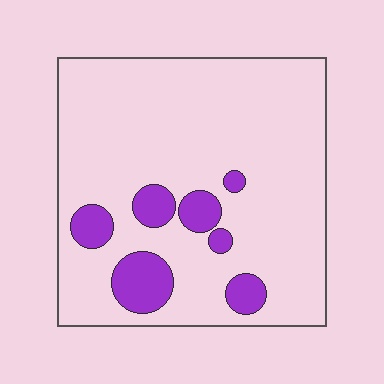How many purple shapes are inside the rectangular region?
7.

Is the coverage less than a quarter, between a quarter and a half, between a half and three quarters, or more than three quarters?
Less than a quarter.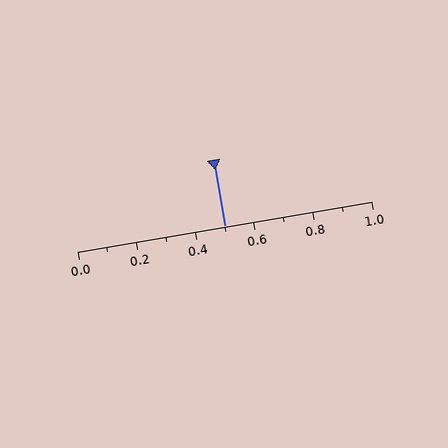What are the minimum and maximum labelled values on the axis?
The axis runs from 0.0 to 1.0.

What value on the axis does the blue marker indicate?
The marker indicates approximately 0.5.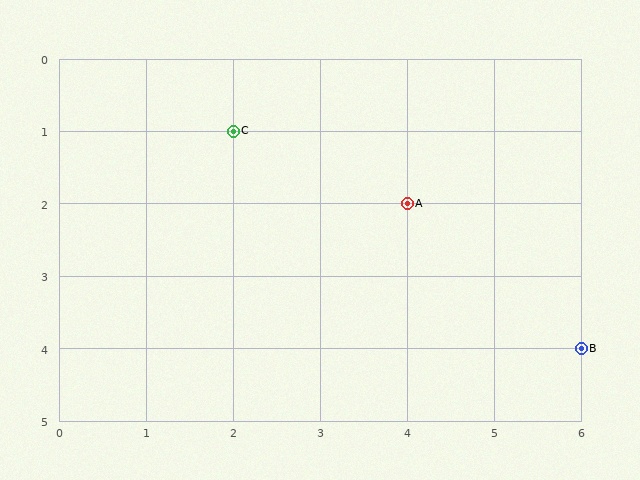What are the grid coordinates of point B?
Point B is at grid coordinates (6, 4).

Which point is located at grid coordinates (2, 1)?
Point C is at (2, 1).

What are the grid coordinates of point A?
Point A is at grid coordinates (4, 2).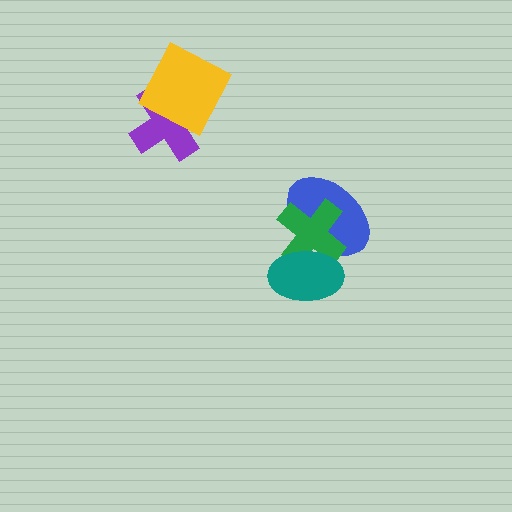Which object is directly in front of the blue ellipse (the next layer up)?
The green cross is directly in front of the blue ellipse.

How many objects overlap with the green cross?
2 objects overlap with the green cross.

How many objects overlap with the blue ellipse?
2 objects overlap with the blue ellipse.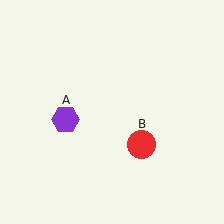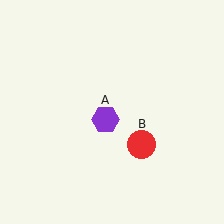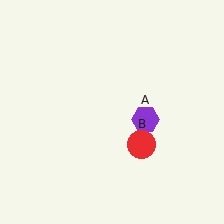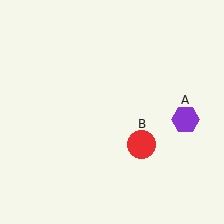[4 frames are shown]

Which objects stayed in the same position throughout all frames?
Red circle (object B) remained stationary.